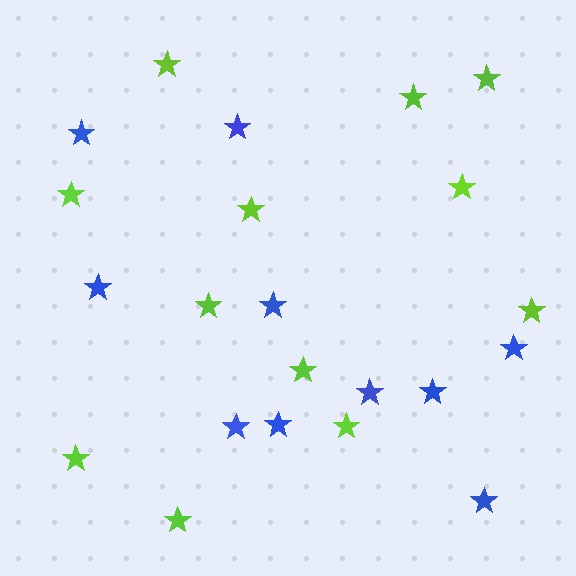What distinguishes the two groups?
There are 2 groups: one group of blue stars (10) and one group of lime stars (12).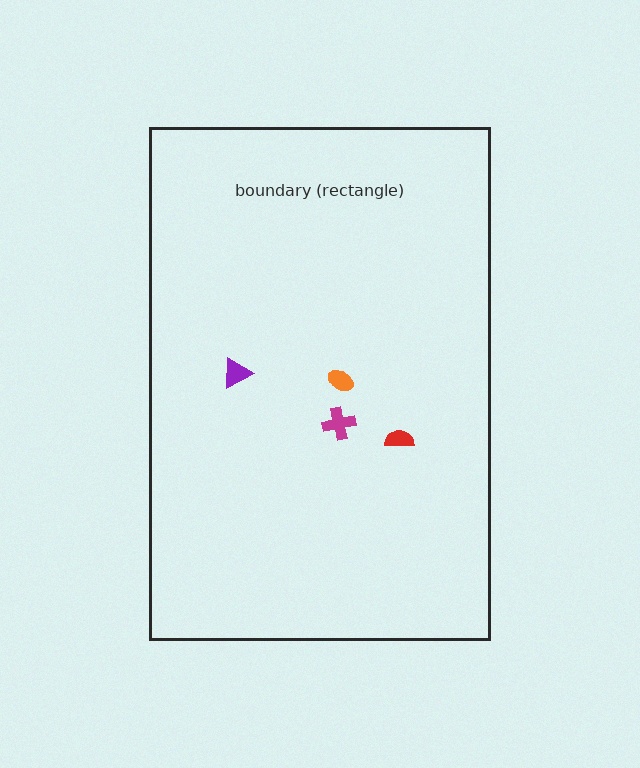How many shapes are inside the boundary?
4 inside, 0 outside.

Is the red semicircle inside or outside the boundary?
Inside.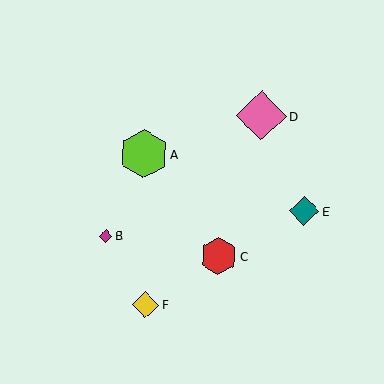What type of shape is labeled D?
Shape D is a pink diamond.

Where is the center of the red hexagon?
The center of the red hexagon is at (218, 256).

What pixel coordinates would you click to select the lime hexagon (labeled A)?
Click at (143, 154) to select the lime hexagon A.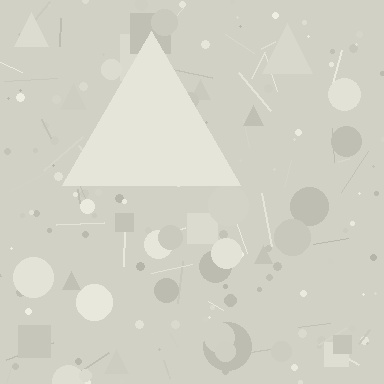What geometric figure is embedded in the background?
A triangle is embedded in the background.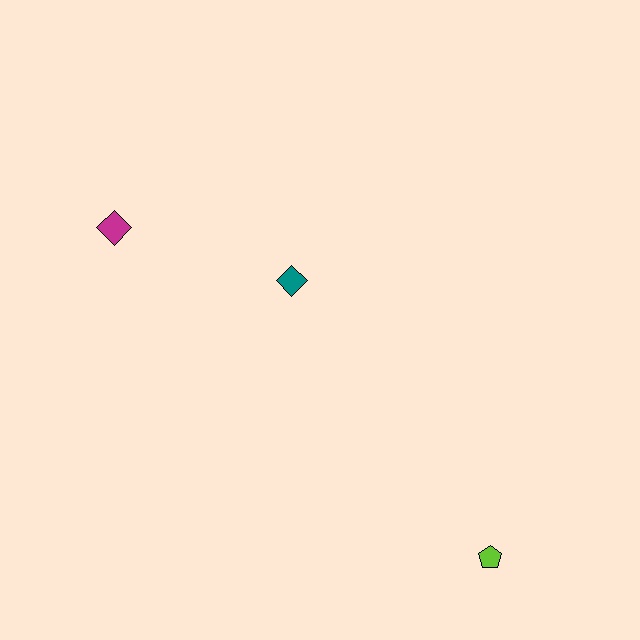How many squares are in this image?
There are no squares.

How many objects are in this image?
There are 3 objects.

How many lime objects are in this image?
There is 1 lime object.